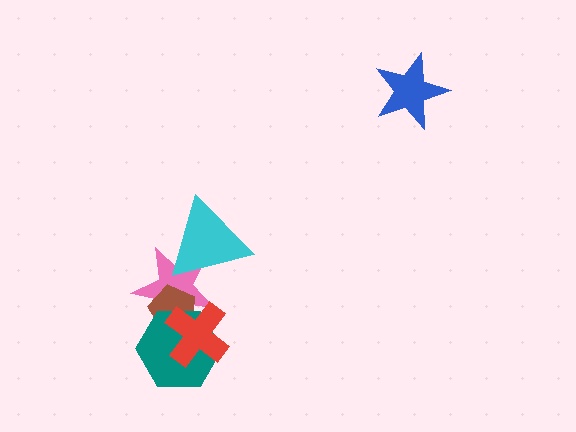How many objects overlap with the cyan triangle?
1 object overlaps with the cyan triangle.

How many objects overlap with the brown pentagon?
3 objects overlap with the brown pentagon.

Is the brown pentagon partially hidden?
Yes, it is partially covered by another shape.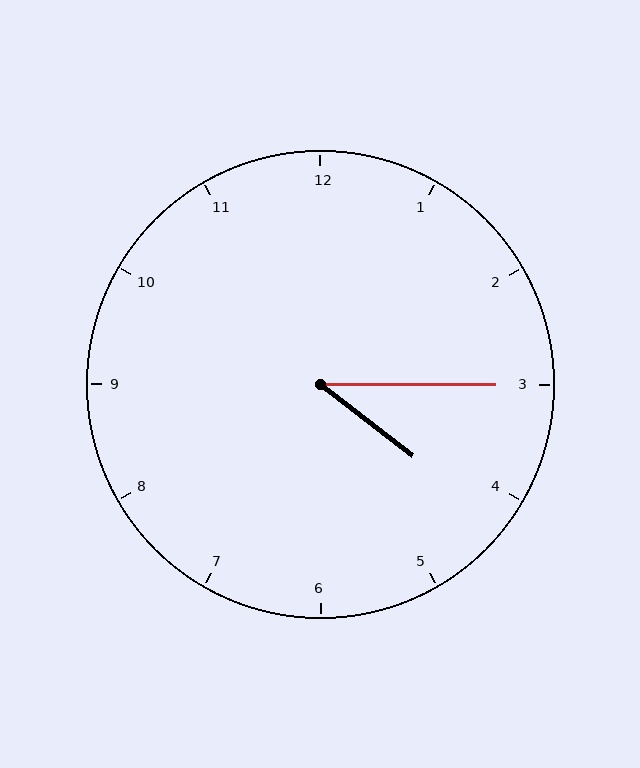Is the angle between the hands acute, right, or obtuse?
It is acute.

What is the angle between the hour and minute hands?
Approximately 38 degrees.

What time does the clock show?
4:15.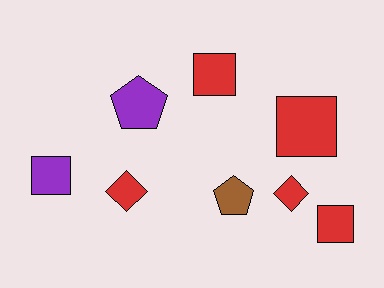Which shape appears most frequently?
Square, with 4 objects.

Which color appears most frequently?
Red, with 5 objects.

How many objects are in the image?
There are 8 objects.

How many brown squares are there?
There are no brown squares.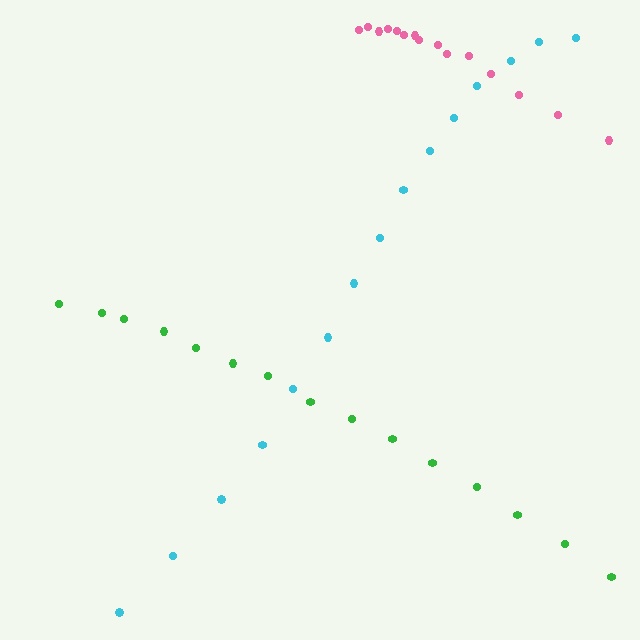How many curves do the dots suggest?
There are 3 distinct paths.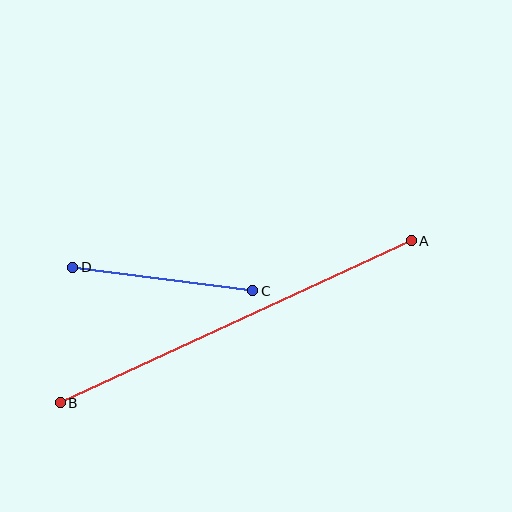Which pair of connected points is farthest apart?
Points A and B are farthest apart.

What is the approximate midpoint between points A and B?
The midpoint is at approximately (236, 322) pixels.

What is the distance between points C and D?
The distance is approximately 182 pixels.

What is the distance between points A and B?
The distance is approximately 386 pixels.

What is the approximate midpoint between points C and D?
The midpoint is at approximately (163, 279) pixels.